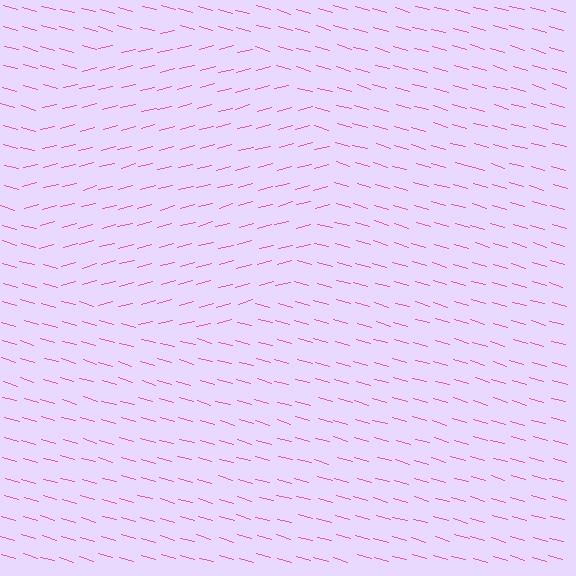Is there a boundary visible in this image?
Yes, there is a texture boundary formed by a change in line orientation.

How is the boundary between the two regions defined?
The boundary is defined purely by a change in line orientation (approximately 31 degrees difference). All lines are the same color and thickness.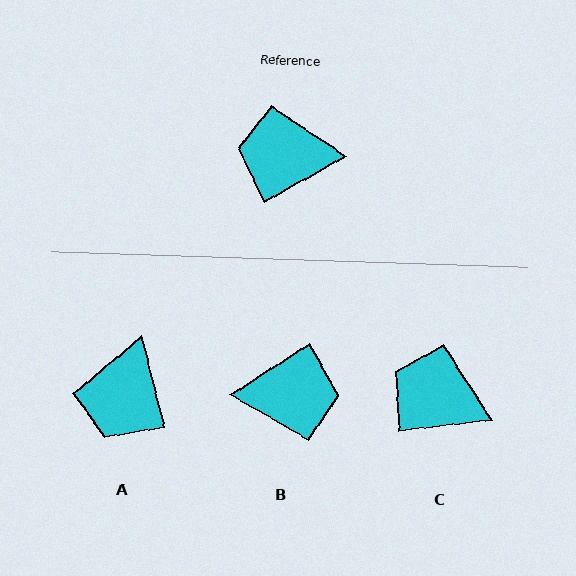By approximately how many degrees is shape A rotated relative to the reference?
Approximately 74 degrees counter-clockwise.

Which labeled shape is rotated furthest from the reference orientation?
B, about 177 degrees away.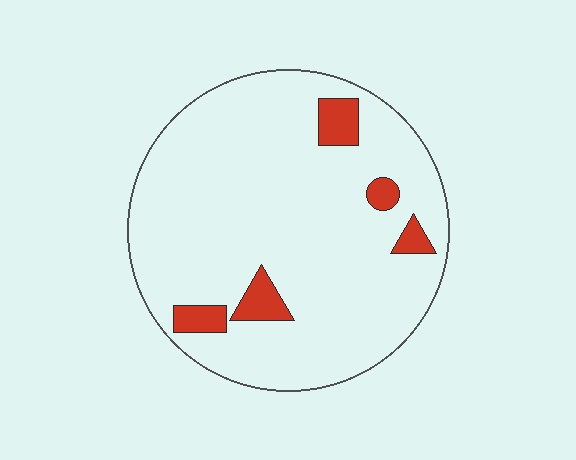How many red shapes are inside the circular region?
5.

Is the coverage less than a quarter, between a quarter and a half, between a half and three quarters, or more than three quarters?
Less than a quarter.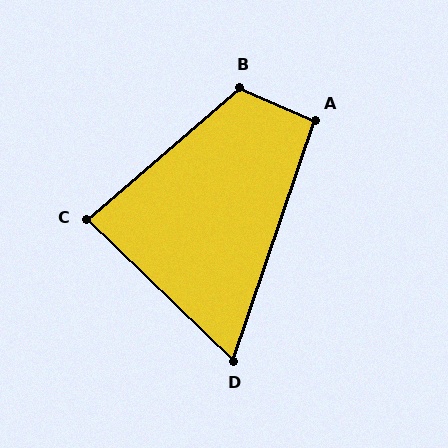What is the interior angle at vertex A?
Approximately 95 degrees (obtuse).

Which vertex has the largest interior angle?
B, at approximately 115 degrees.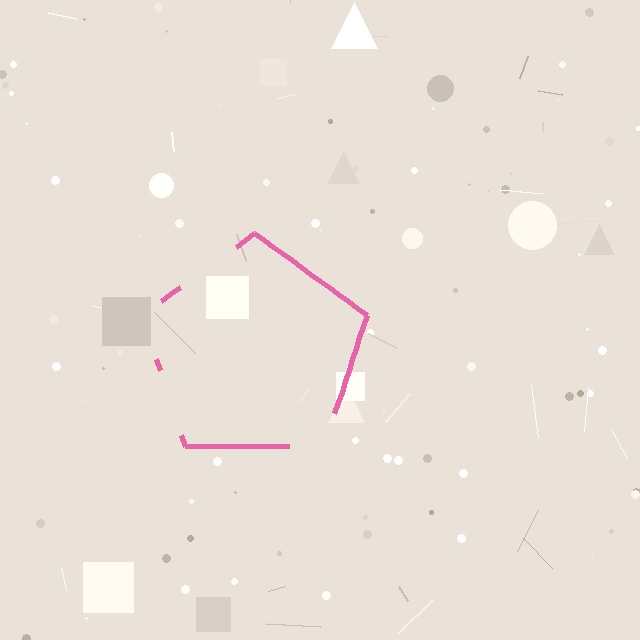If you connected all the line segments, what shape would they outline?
They would outline a pentagon.